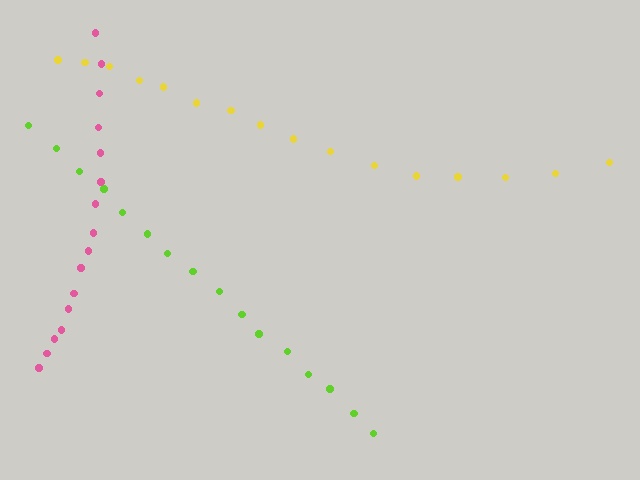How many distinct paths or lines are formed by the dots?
There are 3 distinct paths.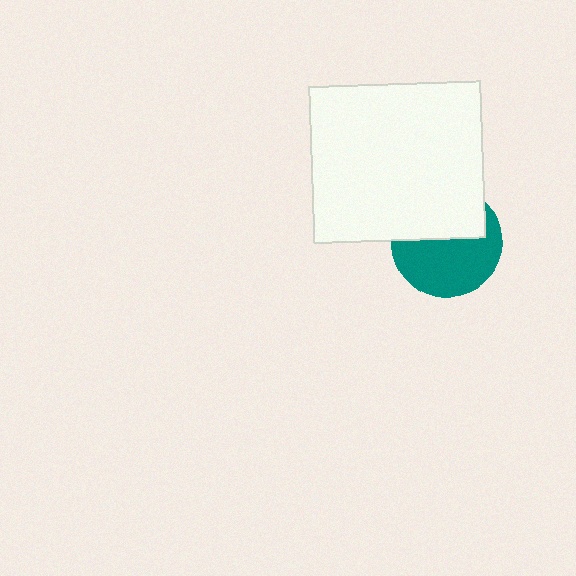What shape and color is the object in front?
The object in front is a white rectangle.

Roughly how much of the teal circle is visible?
About half of it is visible (roughly 56%).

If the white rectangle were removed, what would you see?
You would see the complete teal circle.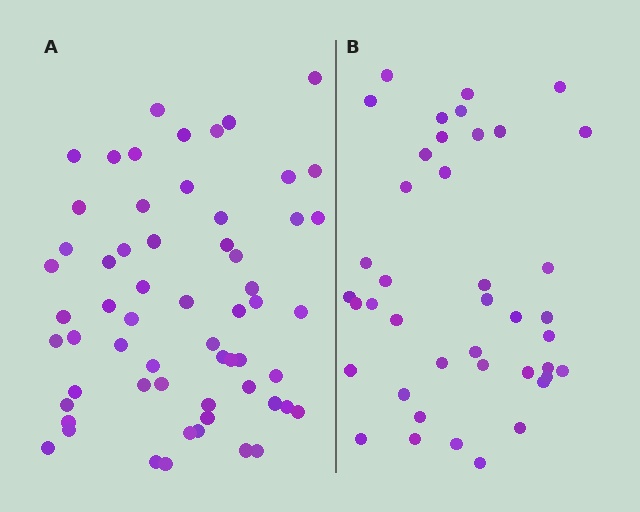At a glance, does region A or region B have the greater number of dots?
Region A (the left region) has more dots.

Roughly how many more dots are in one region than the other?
Region A has approximately 20 more dots than region B.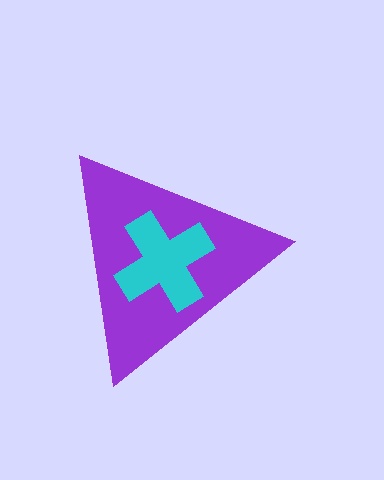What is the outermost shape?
The purple triangle.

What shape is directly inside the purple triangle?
The cyan cross.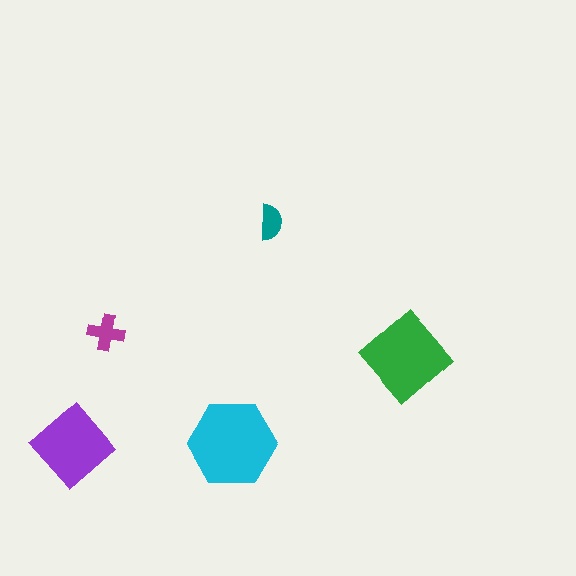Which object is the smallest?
The teal semicircle.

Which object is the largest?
The cyan hexagon.